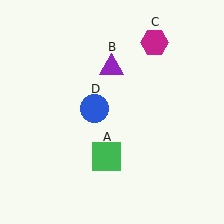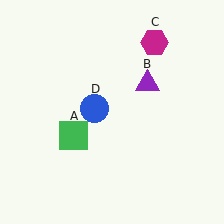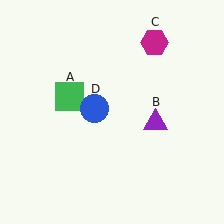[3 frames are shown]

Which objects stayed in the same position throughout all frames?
Magenta hexagon (object C) and blue circle (object D) remained stationary.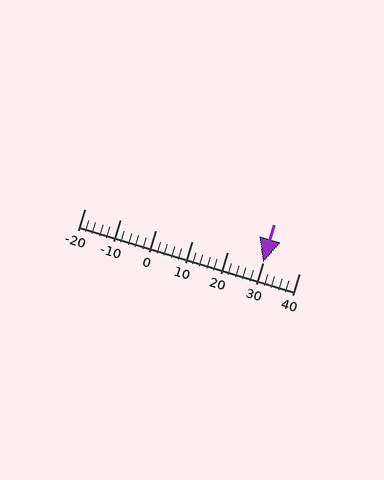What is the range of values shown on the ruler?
The ruler shows values from -20 to 40.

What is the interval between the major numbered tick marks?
The major tick marks are spaced 10 units apart.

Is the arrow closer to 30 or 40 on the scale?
The arrow is closer to 30.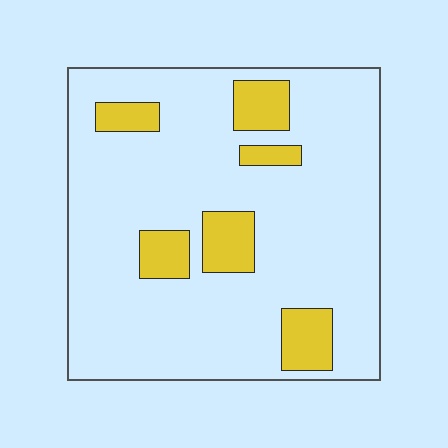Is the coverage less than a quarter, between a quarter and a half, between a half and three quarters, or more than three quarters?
Less than a quarter.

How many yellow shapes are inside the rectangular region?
6.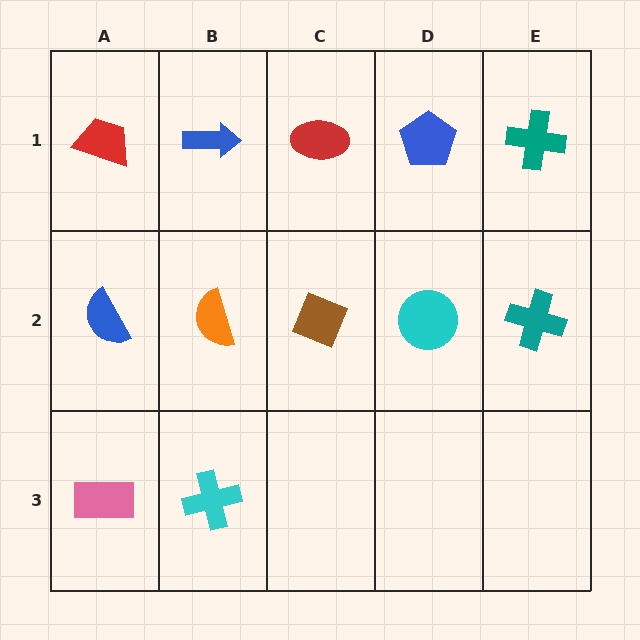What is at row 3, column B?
A cyan cross.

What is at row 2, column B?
An orange semicircle.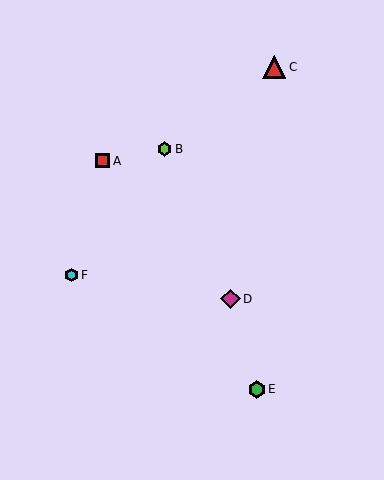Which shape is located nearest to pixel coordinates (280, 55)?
The red triangle (labeled C) at (274, 67) is nearest to that location.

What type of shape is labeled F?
Shape F is a cyan hexagon.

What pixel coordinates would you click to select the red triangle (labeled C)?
Click at (274, 67) to select the red triangle C.